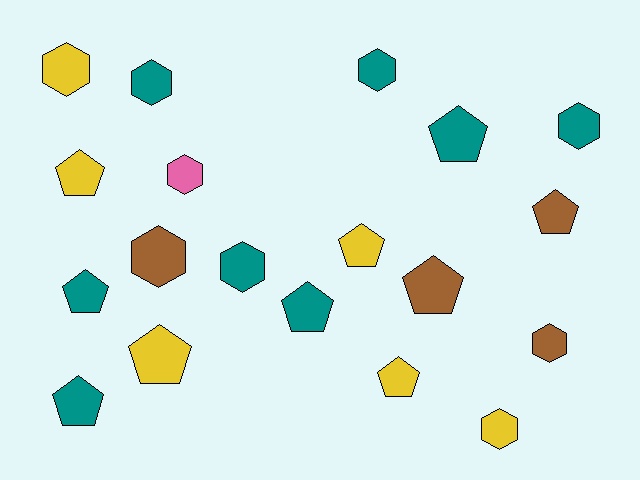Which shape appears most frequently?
Pentagon, with 10 objects.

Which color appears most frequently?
Teal, with 8 objects.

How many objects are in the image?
There are 19 objects.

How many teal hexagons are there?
There are 4 teal hexagons.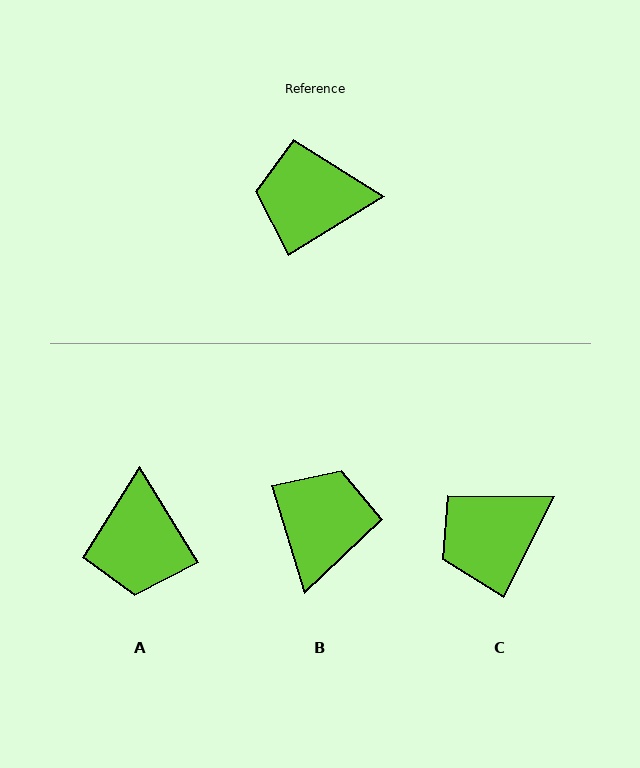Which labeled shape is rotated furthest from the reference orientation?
B, about 105 degrees away.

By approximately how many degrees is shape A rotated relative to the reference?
Approximately 90 degrees counter-clockwise.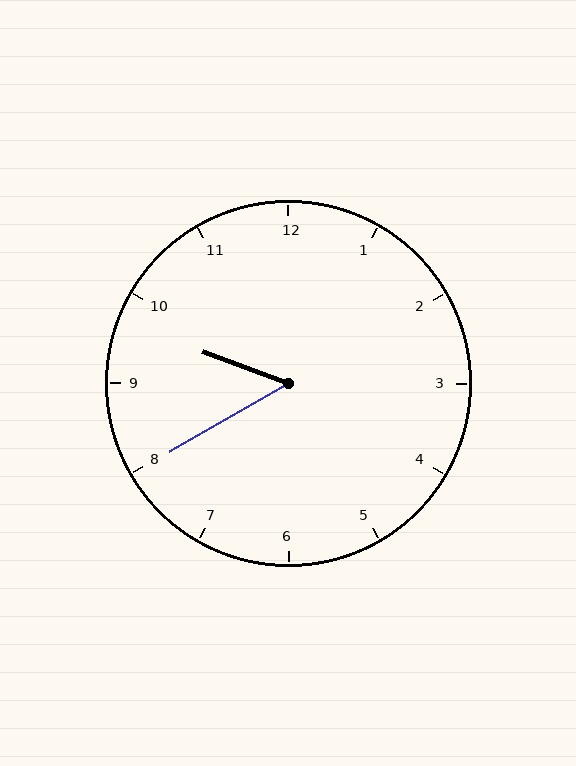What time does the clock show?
9:40.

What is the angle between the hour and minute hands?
Approximately 50 degrees.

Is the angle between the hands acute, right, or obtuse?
It is acute.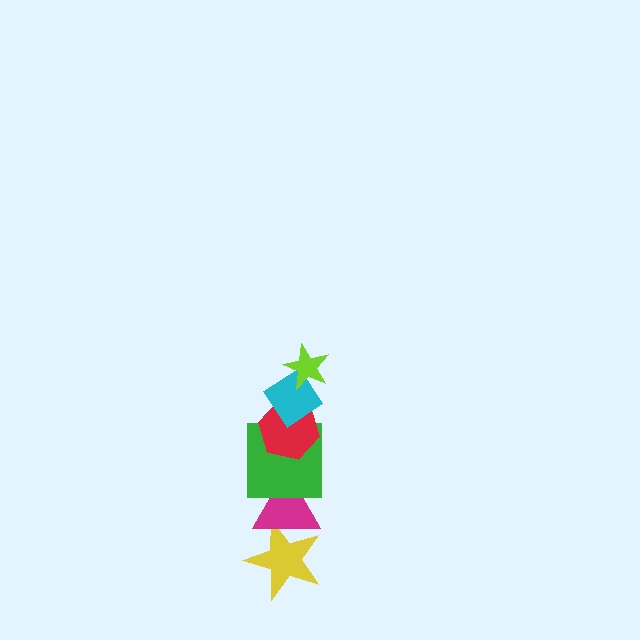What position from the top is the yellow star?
The yellow star is 6th from the top.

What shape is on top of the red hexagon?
The cyan diamond is on top of the red hexagon.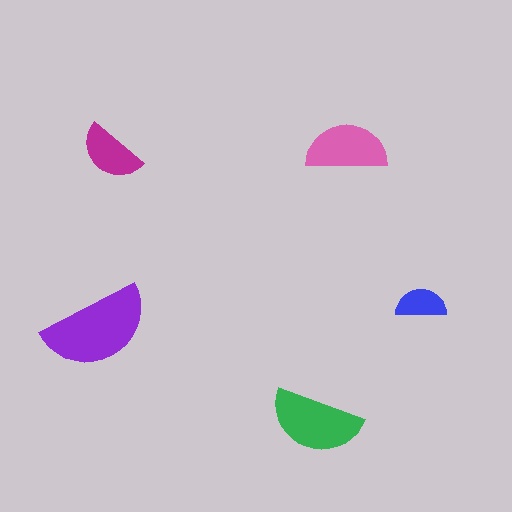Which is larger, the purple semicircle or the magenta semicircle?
The purple one.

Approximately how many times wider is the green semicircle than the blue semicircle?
About 2 times wider.